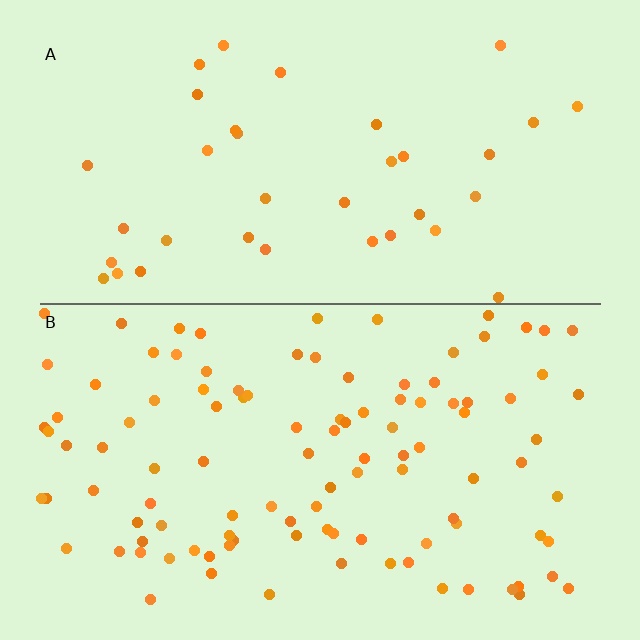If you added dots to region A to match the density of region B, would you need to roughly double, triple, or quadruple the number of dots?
Approximately triple.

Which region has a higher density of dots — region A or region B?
B (the bottom).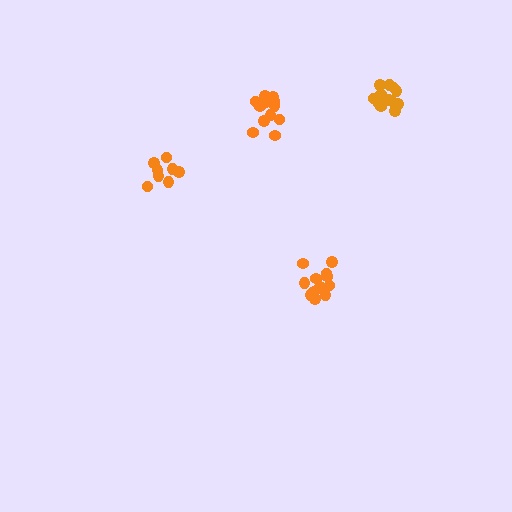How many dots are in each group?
Group 1: 13 dots, Group 2: 12 dots, Group 3: 12 dots, Group 4: 8 dots (45 total).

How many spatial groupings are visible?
There are 4 spatial groupings.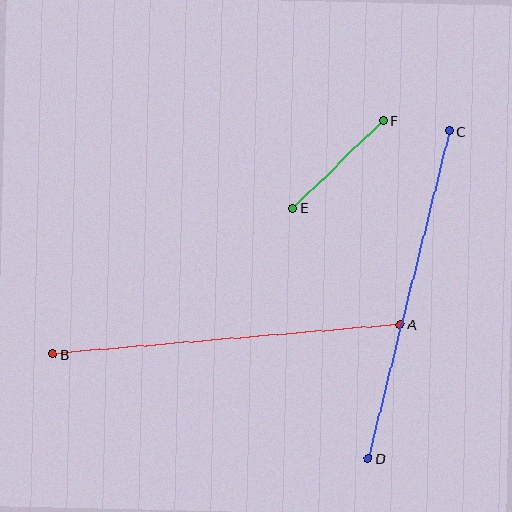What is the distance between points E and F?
The distance is approximately 126 pixels.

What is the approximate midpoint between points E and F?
The midpoint is at approximately (338, 164) pixels.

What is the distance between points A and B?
The distance is approximately 349 pixels.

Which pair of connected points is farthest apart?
Points A and B are farthest apart.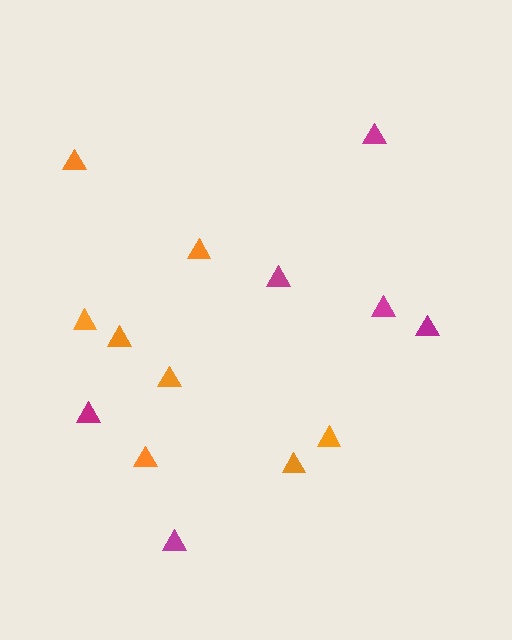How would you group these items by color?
There are 2 groups: one group of magenta triangles (6) and one group of orange triangles (8).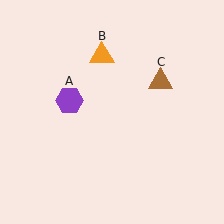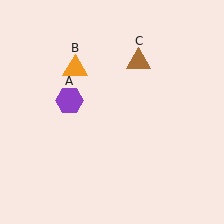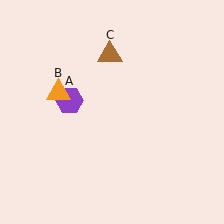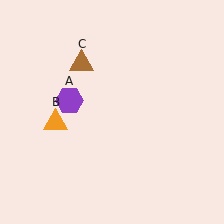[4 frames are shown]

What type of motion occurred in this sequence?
The orange triangle (object B), brown triangle (object C) rotated counterclockwise around the center of the scene.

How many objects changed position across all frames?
2 objects changed position: orange triangle (object B), brown triangle (object C).